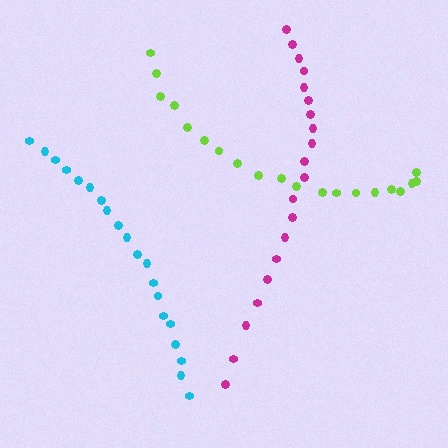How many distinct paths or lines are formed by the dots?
There are 3 distinct paths.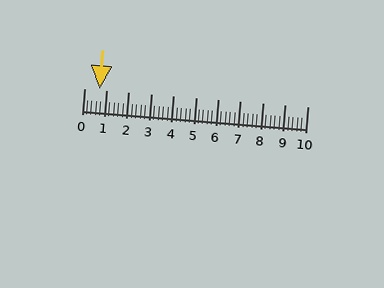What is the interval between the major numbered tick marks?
The major tick marks are spaced 1 units apart.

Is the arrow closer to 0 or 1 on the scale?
The arrow is closer to 1.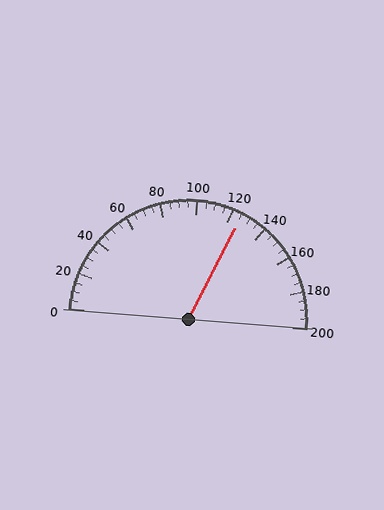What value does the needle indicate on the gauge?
The needle indicates approximately 125.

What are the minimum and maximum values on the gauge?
The gauge ranges from 0 to 200.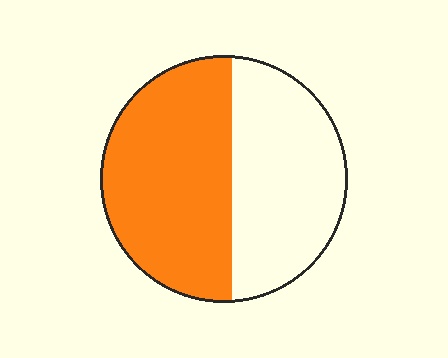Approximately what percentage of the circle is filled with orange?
Approximately 55%.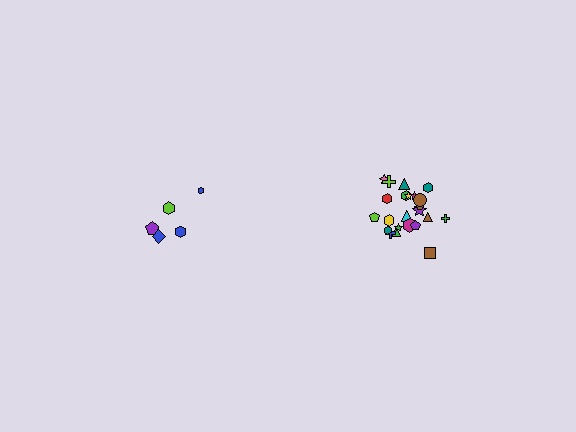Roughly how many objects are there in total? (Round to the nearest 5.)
Roughly 30 objects in total.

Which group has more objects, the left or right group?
The right group.